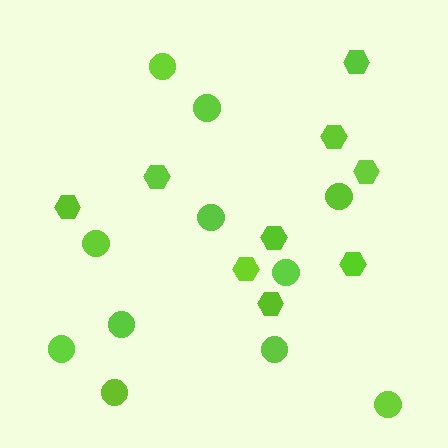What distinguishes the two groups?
There are 2 groups: one group of circles (11) and one group of hexagons (9).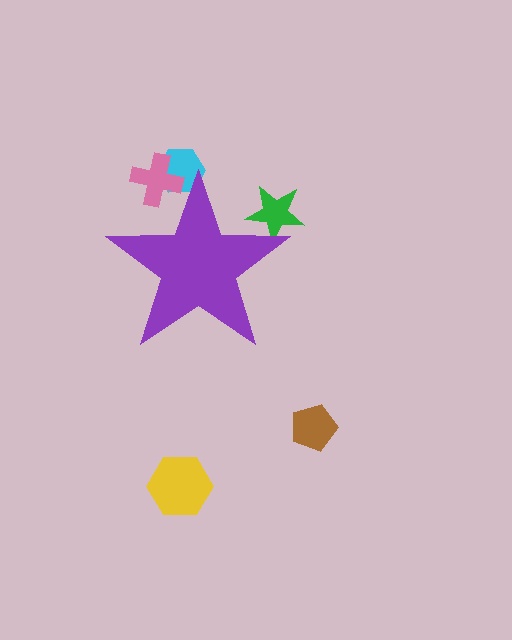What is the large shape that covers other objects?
A purple star.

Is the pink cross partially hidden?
Yes, the pink cross is partially hidden behind the purple star.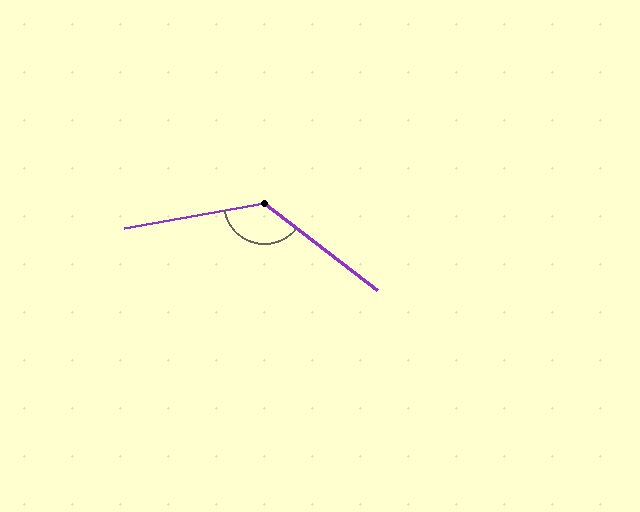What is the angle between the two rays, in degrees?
Approximately 133 degrees.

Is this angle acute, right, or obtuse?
It is obtuse.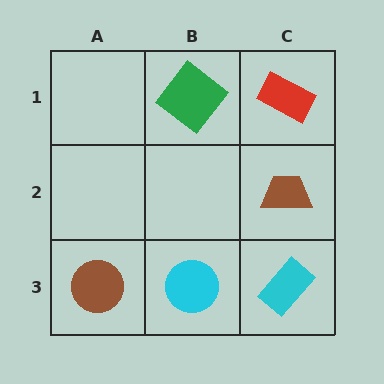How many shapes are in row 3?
3 shapes.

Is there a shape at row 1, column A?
No, that cell is empty.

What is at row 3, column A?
A brown circle.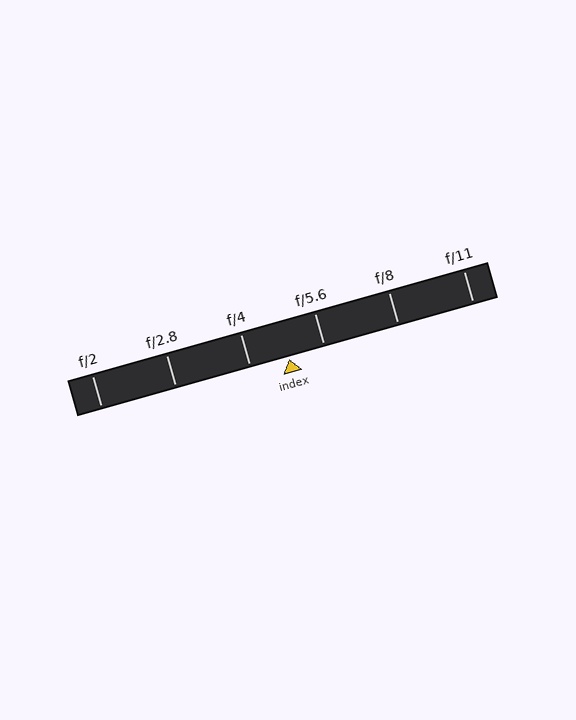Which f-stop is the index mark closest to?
The index mark is closest to f/5.6.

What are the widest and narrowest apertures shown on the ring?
The widest aperture shown is f/2 and the narrowest is f/11.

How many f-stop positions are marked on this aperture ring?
There are 6 f-stop positions marked.